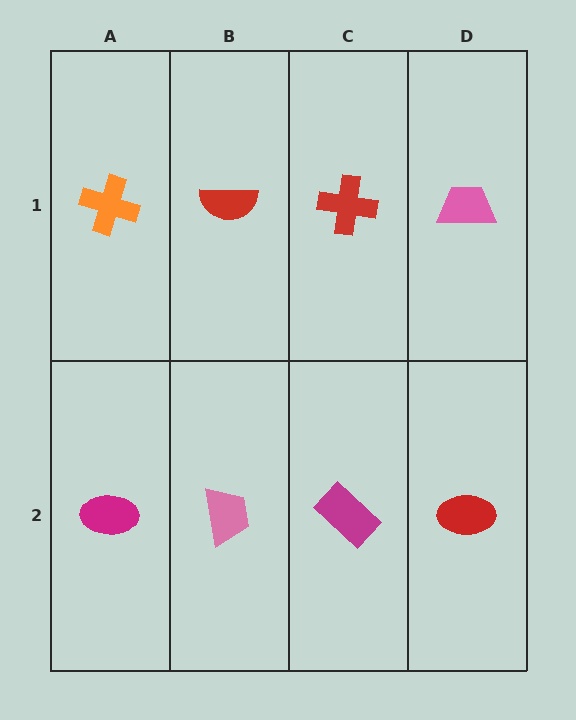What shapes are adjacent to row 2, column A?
An orange cross (row 1, column A), a pink trapezoid (row 2, column B).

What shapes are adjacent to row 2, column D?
A pink trapezoid (row 1, column D), a magenta rectangle (row 2, column C).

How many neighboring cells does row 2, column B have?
3.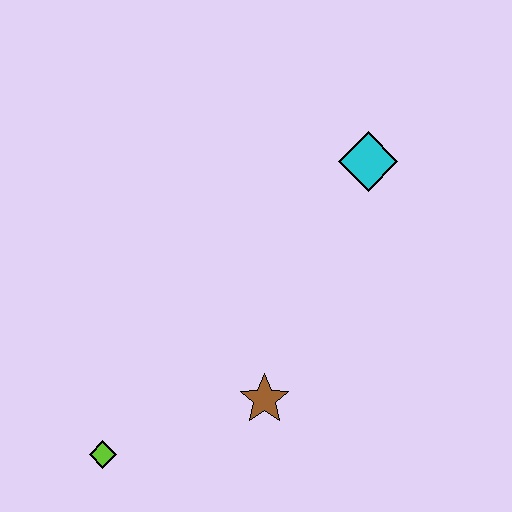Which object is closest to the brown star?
The lime diamond is closest to the brown star.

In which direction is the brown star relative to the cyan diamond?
The brown star is below the cyan diamond.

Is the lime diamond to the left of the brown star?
Yes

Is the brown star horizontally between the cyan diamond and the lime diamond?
Yes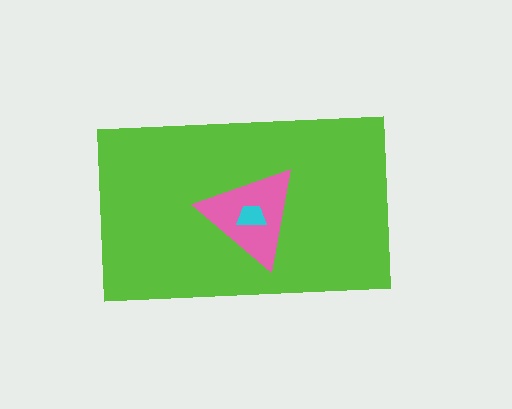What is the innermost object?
The cyan trapezoid.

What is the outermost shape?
The lime rectangle.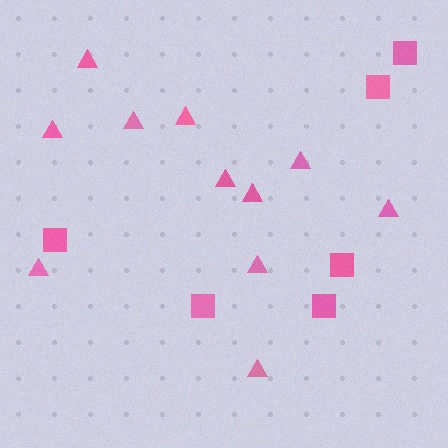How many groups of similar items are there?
There are 2 groups: one group of squares (6) and one group of triangles (11).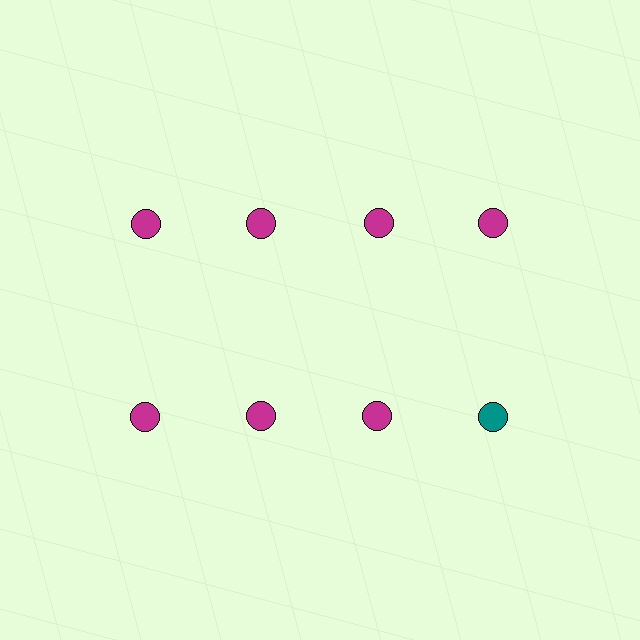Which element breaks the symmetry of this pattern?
The teal circle in the second row, second from right column breaks the symmetry. All other shapes are magenta circles.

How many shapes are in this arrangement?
There are 8 shapes arranged in a grid pattern.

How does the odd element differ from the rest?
It has a different color: teal instead of magenta.